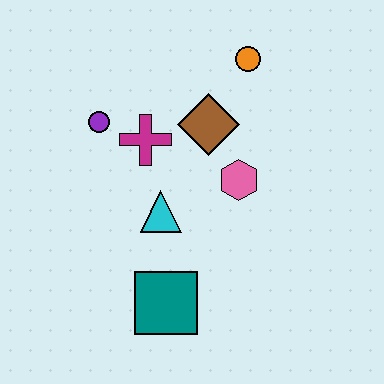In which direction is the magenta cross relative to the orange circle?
The magenta cross is to the left of the orange circle.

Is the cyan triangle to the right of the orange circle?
No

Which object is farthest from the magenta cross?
The teal square is farthest from the magenta cross.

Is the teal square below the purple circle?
Yes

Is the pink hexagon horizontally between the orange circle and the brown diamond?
Yes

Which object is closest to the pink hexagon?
The brown diamond is closest to the pink hexagon.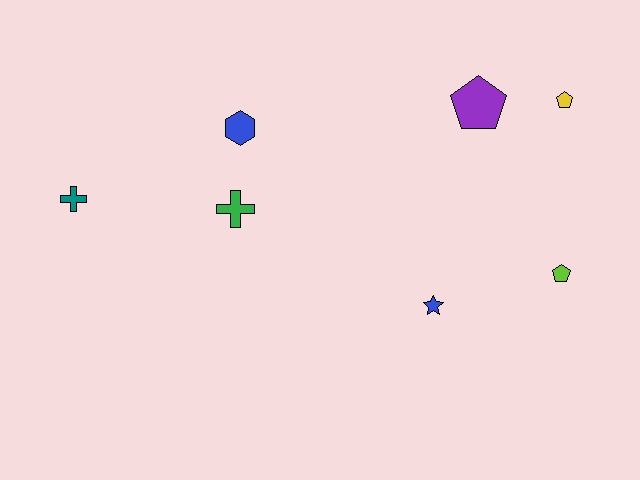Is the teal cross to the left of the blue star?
Yes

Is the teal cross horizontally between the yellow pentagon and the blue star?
No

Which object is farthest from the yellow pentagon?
The teal cross is farthest from the yellow pentagon.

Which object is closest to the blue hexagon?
The green cross is closest to the blue hexagon.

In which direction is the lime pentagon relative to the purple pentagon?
The lime pentagon is below the purple pentagon.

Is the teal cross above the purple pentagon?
No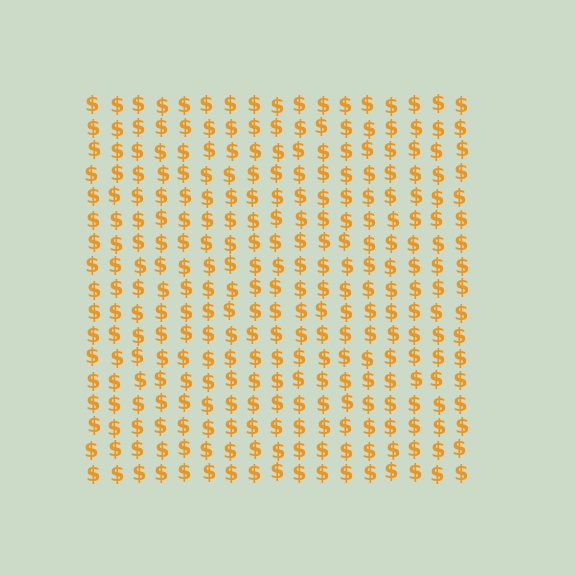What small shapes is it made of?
It is made of small dollar signs.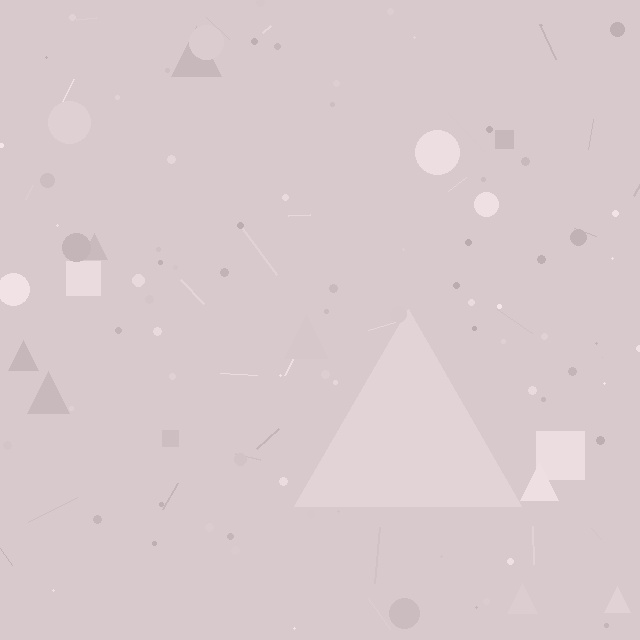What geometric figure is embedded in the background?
A triangle is embedded in the background.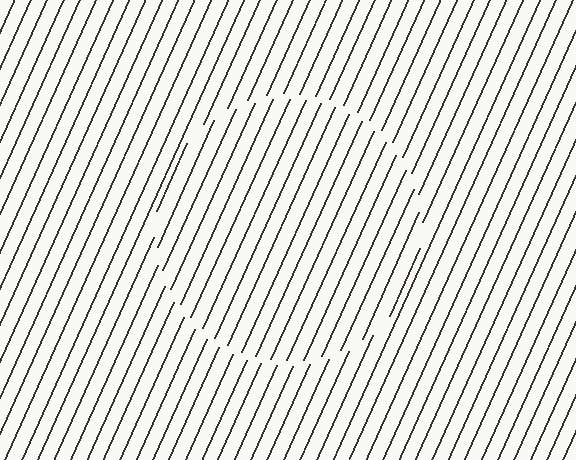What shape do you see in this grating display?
An illusory circle. The interior of the shape contains the same grating, shifted by half a period — the contour is defined by the phase discontinuity where line-ends from the inner and outer gratings abut.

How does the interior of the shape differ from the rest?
The interior of the shape contains the same grating, shifted by half a period — the contour is defined by the phase discontinuity where line-ends from the inner and outer gratings abut.